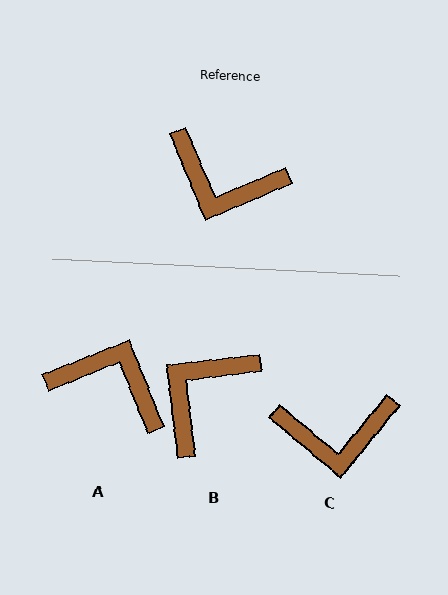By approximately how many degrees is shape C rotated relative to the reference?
Approximately 27 degrees counter-clockwise.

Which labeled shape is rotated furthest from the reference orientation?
A, about 179 degrees away.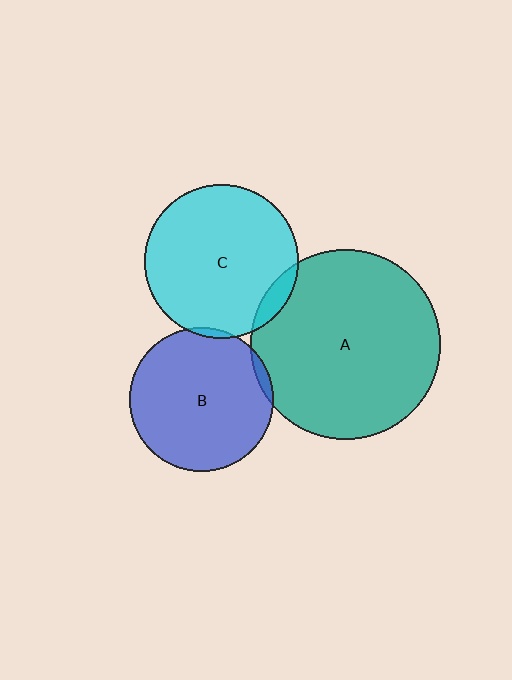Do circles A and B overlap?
Yes.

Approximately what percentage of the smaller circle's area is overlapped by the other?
Approximately 5%.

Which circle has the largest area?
Circle A (teal).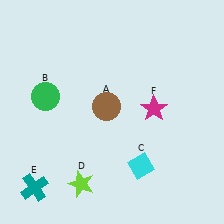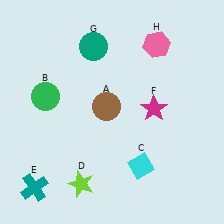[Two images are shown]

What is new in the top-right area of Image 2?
A pink hexagon (H) was added in the top-right area of Image 2.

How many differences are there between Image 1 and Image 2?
There are 2 differences between the two images.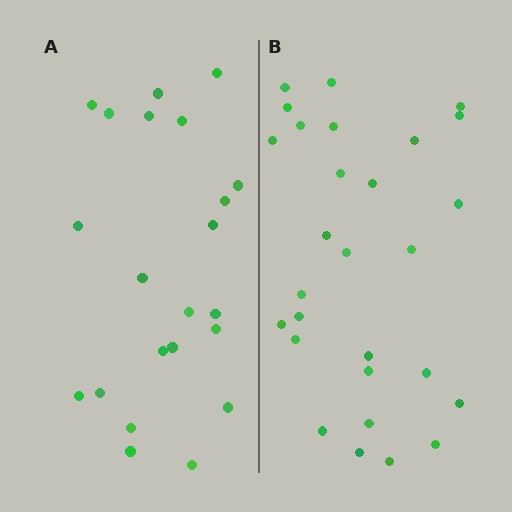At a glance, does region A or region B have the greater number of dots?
Region B (the right region) has more dots.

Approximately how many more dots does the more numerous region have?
Region B has about 6 more dots than region A.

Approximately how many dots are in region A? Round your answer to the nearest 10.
About 20 dots. (The exact count is 22, which rounds to 20.)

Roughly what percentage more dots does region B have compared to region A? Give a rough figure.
About 25% more.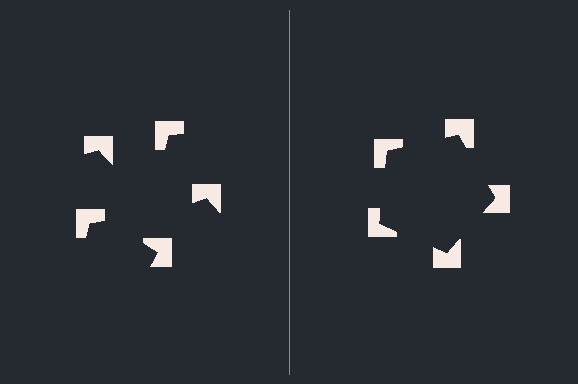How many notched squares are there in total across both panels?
10 — 5 on each side.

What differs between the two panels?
The notched squares are positioned identically on both sides; only the wedge orientations differ. On the right they align to a pentagon; on the left they are misaligned.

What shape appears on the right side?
An illusory pentagon.